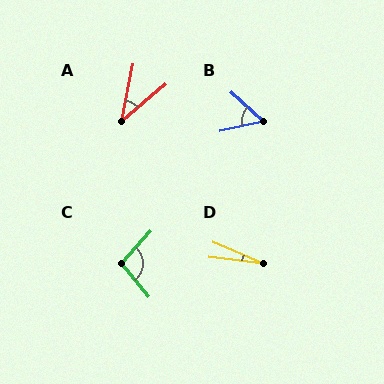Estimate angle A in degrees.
Approximately 39 degrees.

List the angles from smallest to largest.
D (17°), A (39°), B (54°), C (98°).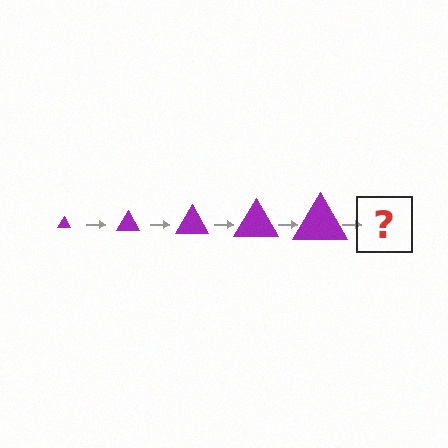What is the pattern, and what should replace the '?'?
The pattern is that the triangle gets progressively larger each step. The '?' should be a purple triangle, larger than the previous one.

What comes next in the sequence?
The next element should be a purple triangle, larger than the previous one.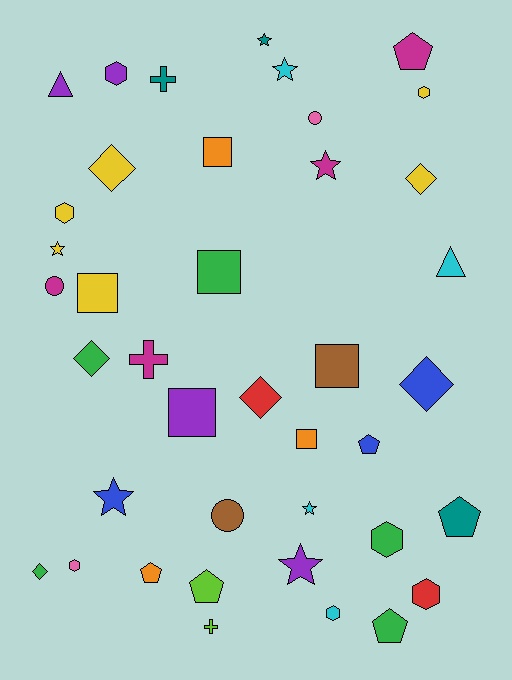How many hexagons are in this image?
There are 7 hexagons.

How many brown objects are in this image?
There are 2 brown objects.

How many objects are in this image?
There are 40 objects.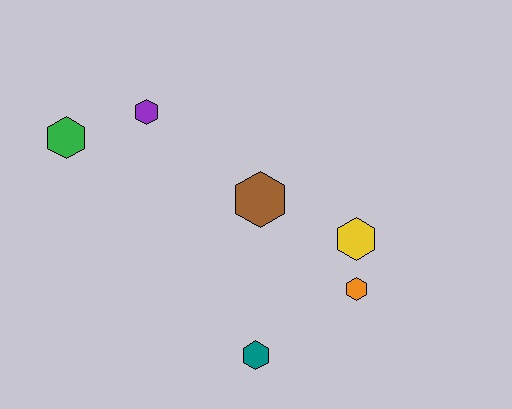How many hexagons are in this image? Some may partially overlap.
There are 6 hexagons.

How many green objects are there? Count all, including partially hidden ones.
There is 1 green object.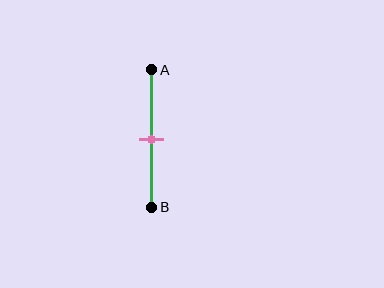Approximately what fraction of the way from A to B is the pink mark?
The pink mark is approximately 50% of the way from A to B.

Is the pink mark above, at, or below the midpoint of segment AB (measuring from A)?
The pink mark is approximately at the midpoint of segment AB.